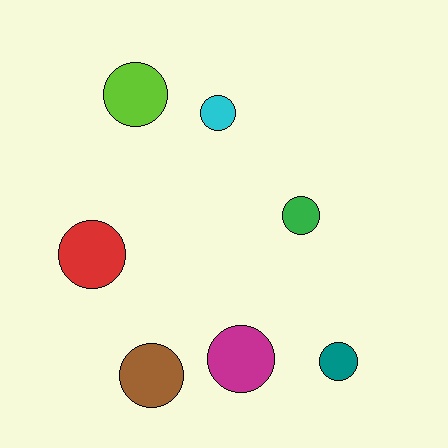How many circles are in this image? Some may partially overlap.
There are 7 circles.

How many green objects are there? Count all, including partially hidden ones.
There is 1 green object.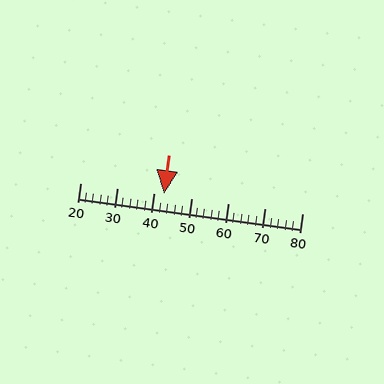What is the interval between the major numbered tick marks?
The major tick marks are spaced 10 units apart.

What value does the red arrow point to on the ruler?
The red arrow points to approximately 43.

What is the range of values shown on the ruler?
The ruler shows values from 20 to 80.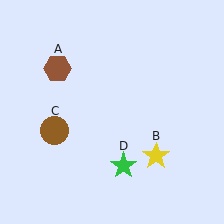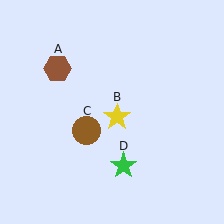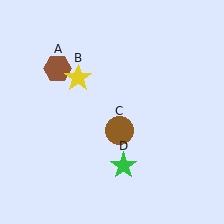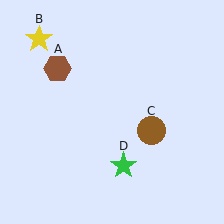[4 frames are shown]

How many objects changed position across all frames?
2 objects changed position: yellow star (object B), brown circle (object C).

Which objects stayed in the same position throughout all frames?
Brown hexagon (object A) and green star (object D) remained stationary.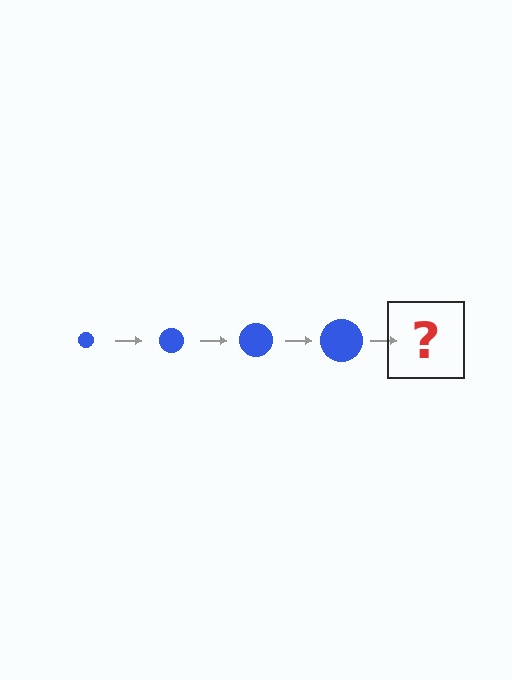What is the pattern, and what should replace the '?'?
The pattern is that the circle gets progressively larger each step. The '?' should be a blue circle, larger than the previous one.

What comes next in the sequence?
The next element should be a blue circle, larger than the previous one.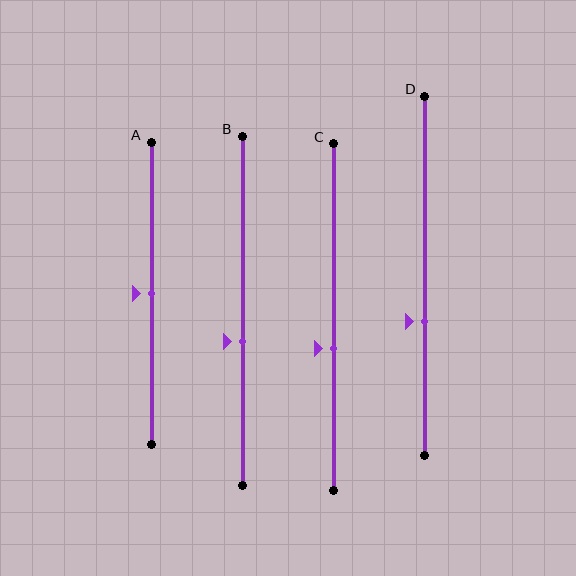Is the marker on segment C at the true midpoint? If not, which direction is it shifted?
No, the marker on segment C is shifted downward by about 9% of the segment length.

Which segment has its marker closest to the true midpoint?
Segment A has its marker closest to the true midpoint.